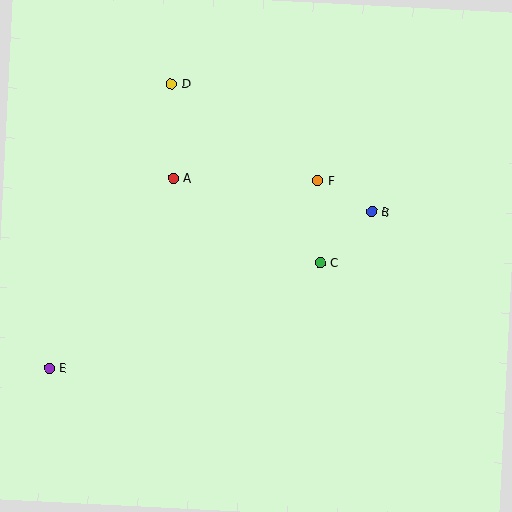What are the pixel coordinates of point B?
Point B is at (372, 211).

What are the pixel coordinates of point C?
Point C is at (320, 263).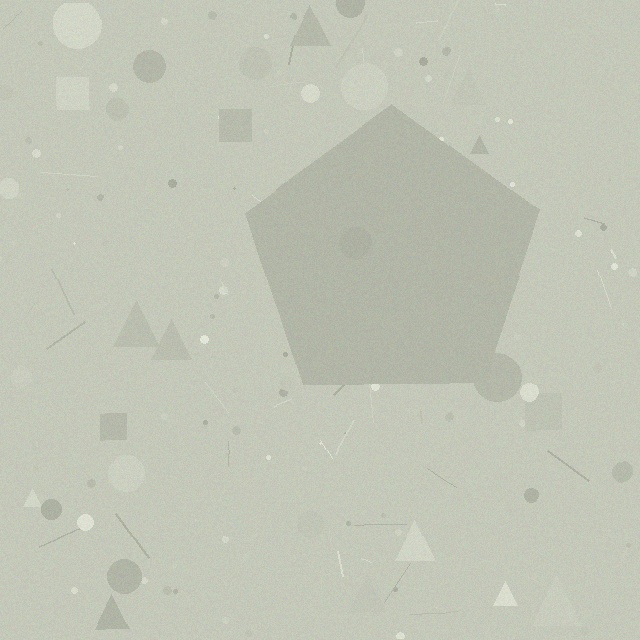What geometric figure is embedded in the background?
A pentagon is embedded in the background.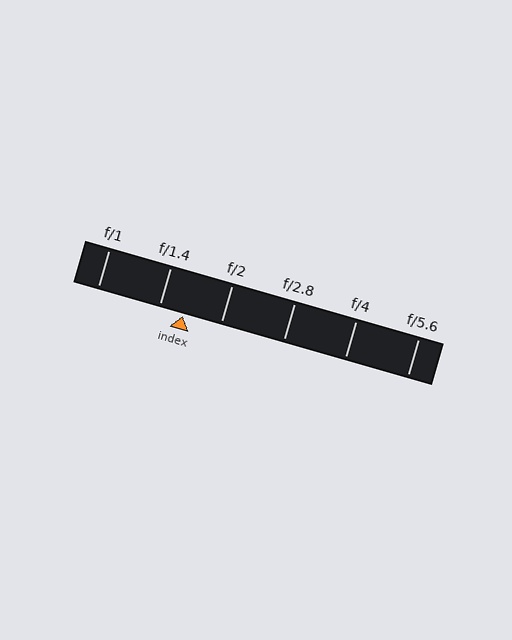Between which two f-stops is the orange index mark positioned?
The index mark is between f/1.4 and f/2.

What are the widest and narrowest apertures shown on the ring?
The widest aperture shown is f/1 and the narrowest is f/5.6.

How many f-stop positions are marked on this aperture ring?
There are 6 f-stop positions marked.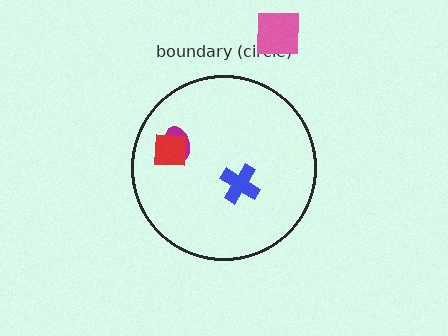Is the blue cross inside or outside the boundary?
Inside.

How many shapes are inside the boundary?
3 inside, 1 outside.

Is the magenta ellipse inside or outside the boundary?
Inside.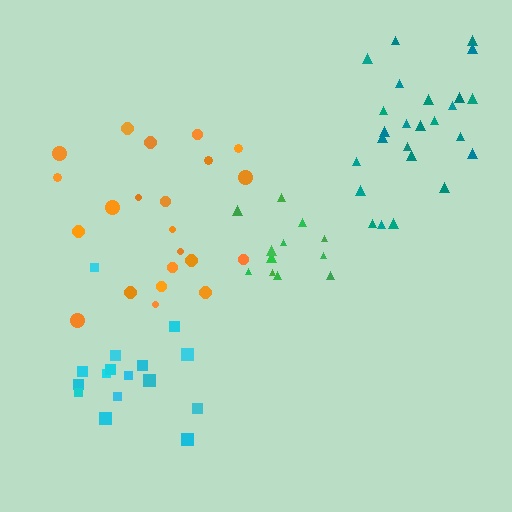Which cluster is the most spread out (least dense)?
Orange.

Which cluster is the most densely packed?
Green.